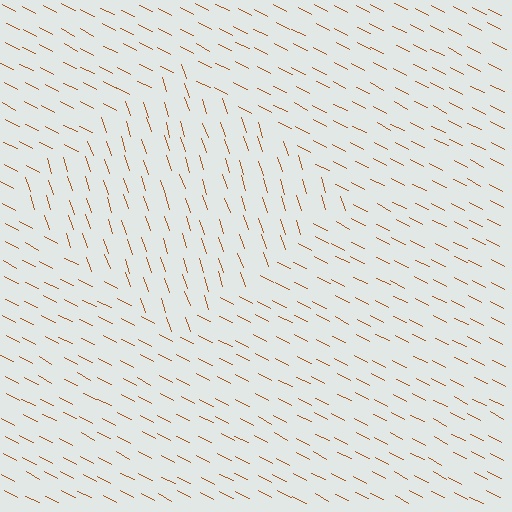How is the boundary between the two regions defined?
The boundary is defined purely by a change in line orientation (approximately 45 degrees difference). All lines are the same color and thickness.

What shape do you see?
I see a diamond.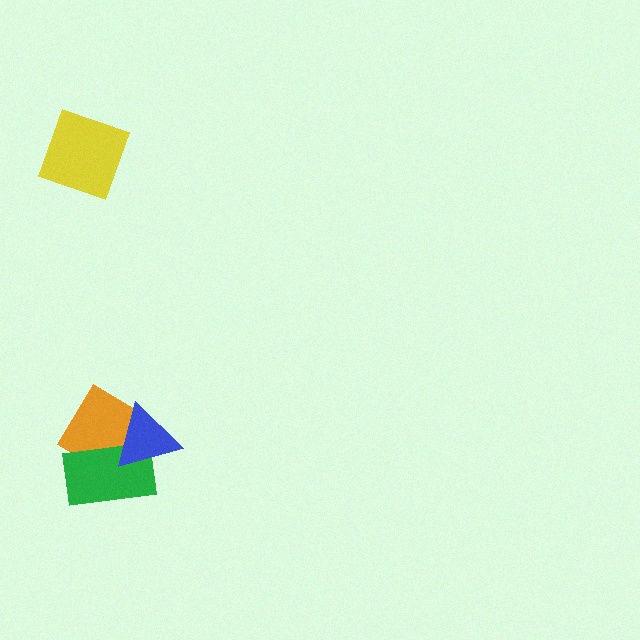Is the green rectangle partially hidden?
Yes, it is partially covered by another shape.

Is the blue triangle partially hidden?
No, no other shape covers it.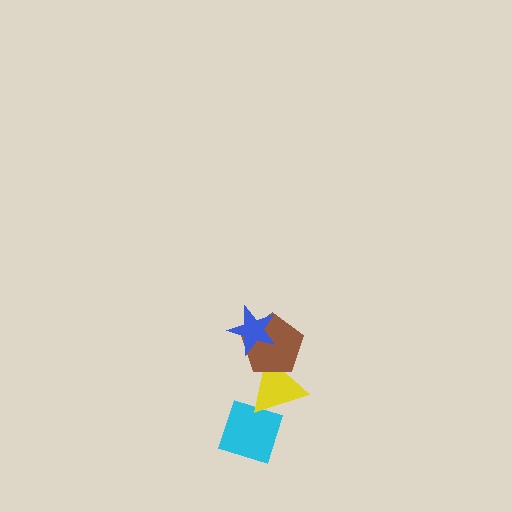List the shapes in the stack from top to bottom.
From top to bottom: the blue star, the brown pentagon, the yellow triangle, the cyan diamond.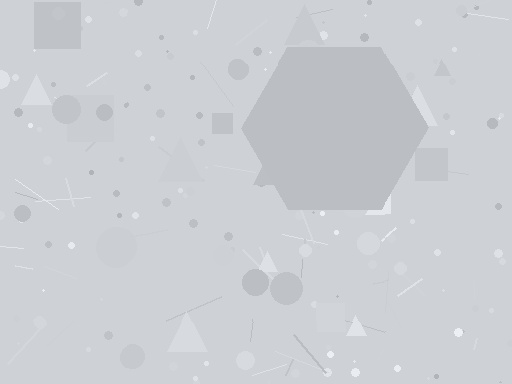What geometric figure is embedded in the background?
A hexagon is embedded in the background.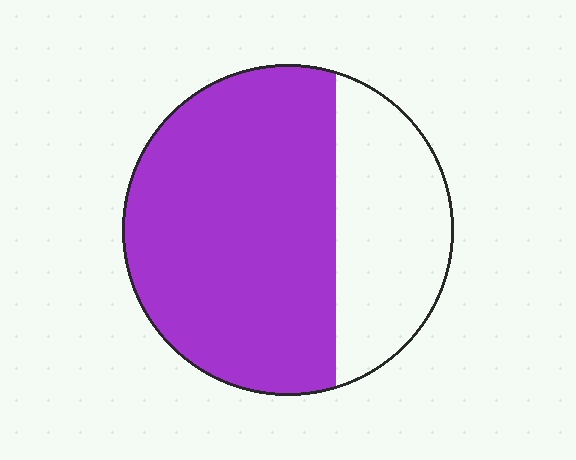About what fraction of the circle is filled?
About two thirds (2/3).